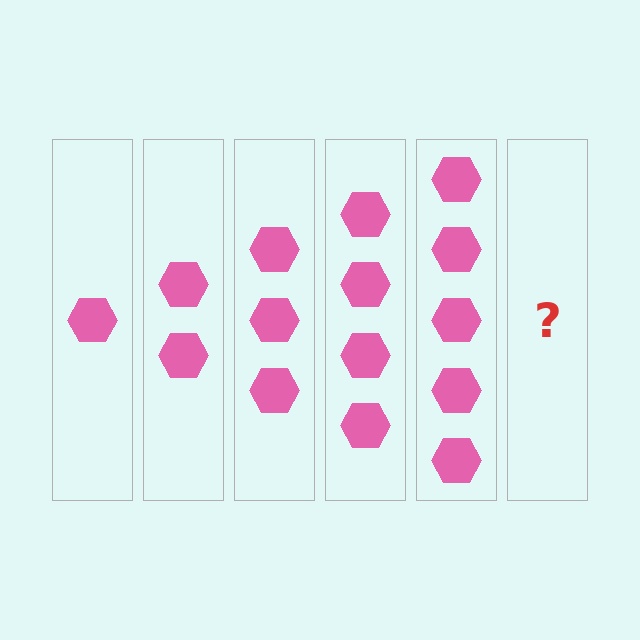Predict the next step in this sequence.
The next step is 6 hexagons.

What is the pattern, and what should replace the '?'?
The pattern is that each step adds one more hexagon. The '?' should be 6 hexagons.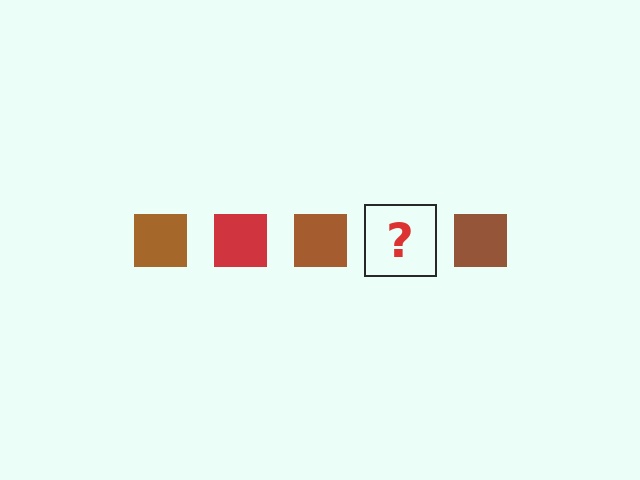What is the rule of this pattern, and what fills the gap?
The rule is that the pattern cycles through brown, red squares. The gap should be filled with a red square.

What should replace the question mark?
The question mark should be replaced with a red square.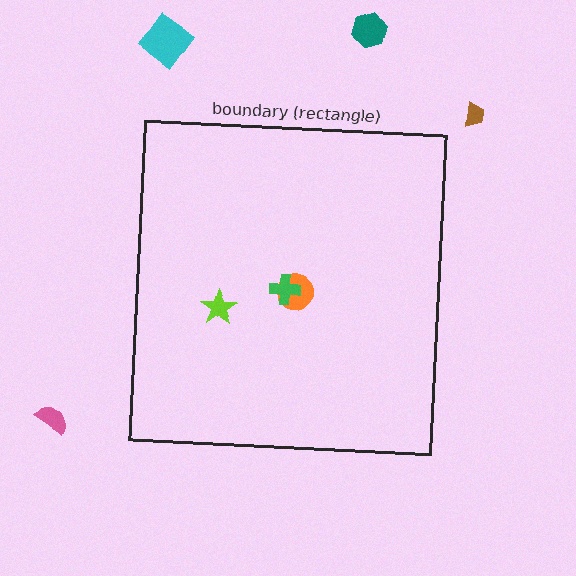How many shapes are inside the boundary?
3 inside, 4 outside.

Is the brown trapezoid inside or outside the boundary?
Outside.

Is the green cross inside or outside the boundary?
Inside.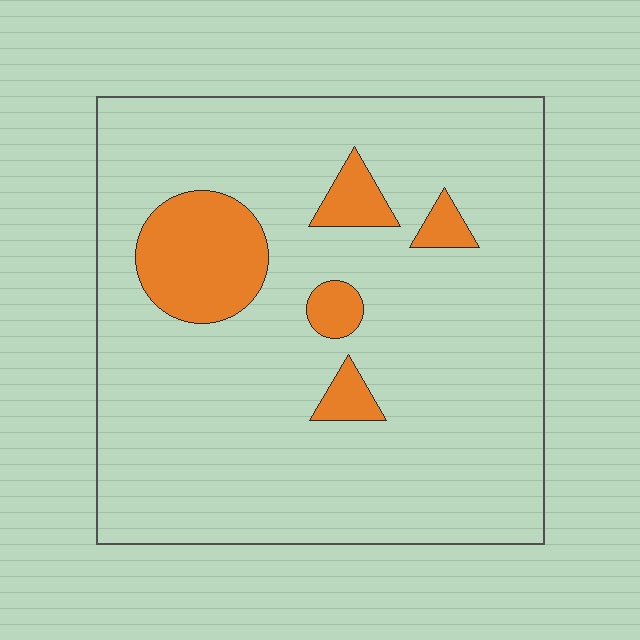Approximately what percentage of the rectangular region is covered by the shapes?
Approximately 15%.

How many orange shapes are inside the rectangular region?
5.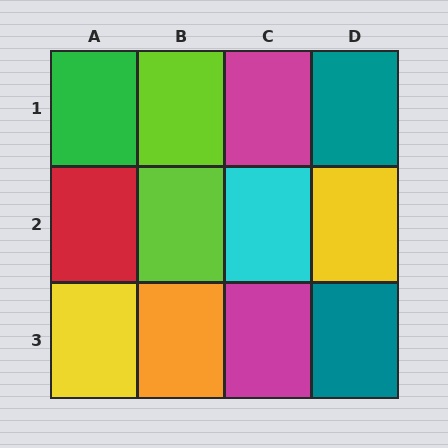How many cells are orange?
1 cell is orange.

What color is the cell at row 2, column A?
Red.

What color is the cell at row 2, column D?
Yellow.